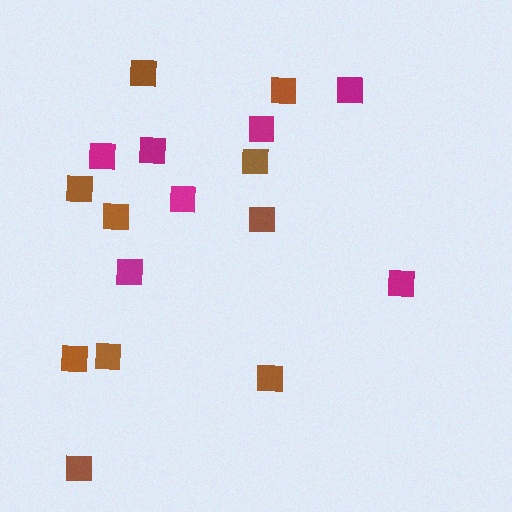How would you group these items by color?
There are 2 groups: one group of magenta squares (7) and one group of brown squares (10).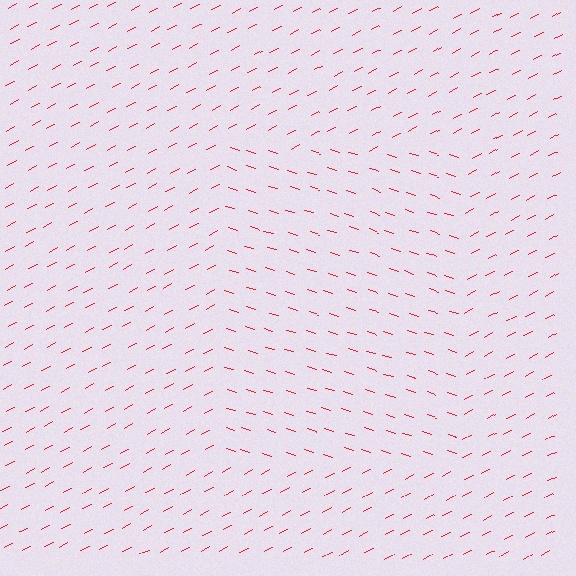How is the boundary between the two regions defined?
The boundary is defined purely by a change in line orientation (approximately 45 degrees difference). All lines are the same color and thickness.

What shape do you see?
I see a rectangle.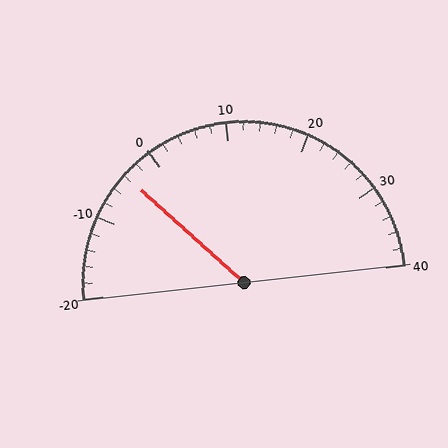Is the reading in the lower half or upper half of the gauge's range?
The reading is in the lower half of the range (-20 to 40).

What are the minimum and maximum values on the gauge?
The gauge ranges from -20 to 40.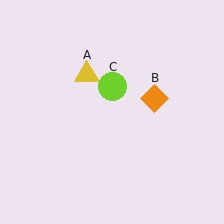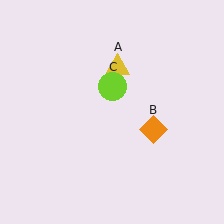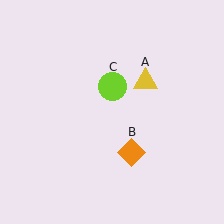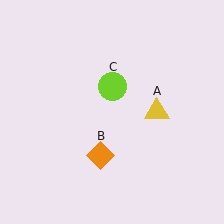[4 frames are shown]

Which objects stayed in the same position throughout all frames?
Lime circle (object C) remained stationary.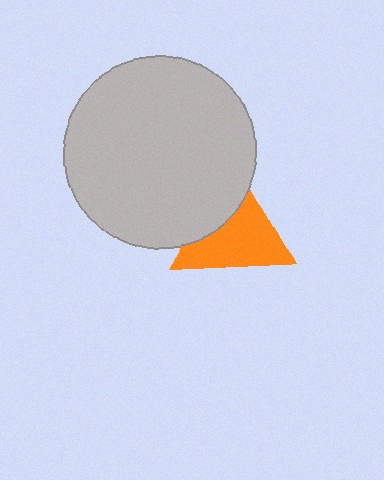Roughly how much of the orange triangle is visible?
Most of it is visible (roughly 67%).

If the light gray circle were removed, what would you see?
You would see the complete orange triangle.